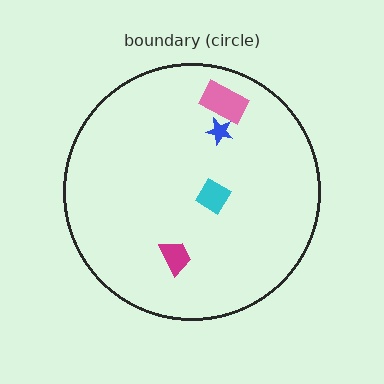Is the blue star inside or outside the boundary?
Inside.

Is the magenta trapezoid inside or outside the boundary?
Inside.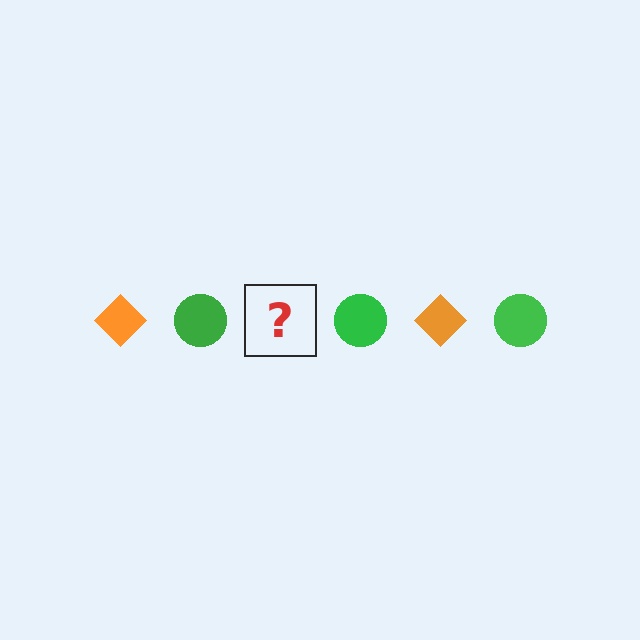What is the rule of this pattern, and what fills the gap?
The rule is that the pattern alternates between orange diamond and green circle. The gap should be filled with an orange diamond.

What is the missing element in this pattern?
The missing element is an orange diamond.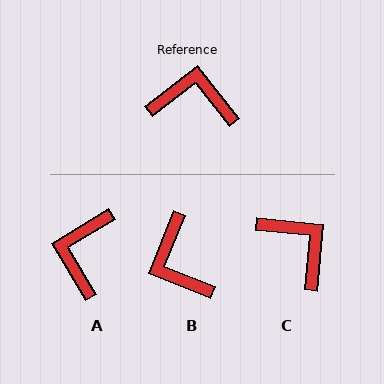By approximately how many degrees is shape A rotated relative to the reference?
Approximately 83 degrees counter-clockwise.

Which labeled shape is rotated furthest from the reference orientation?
B, about 120 degrees away.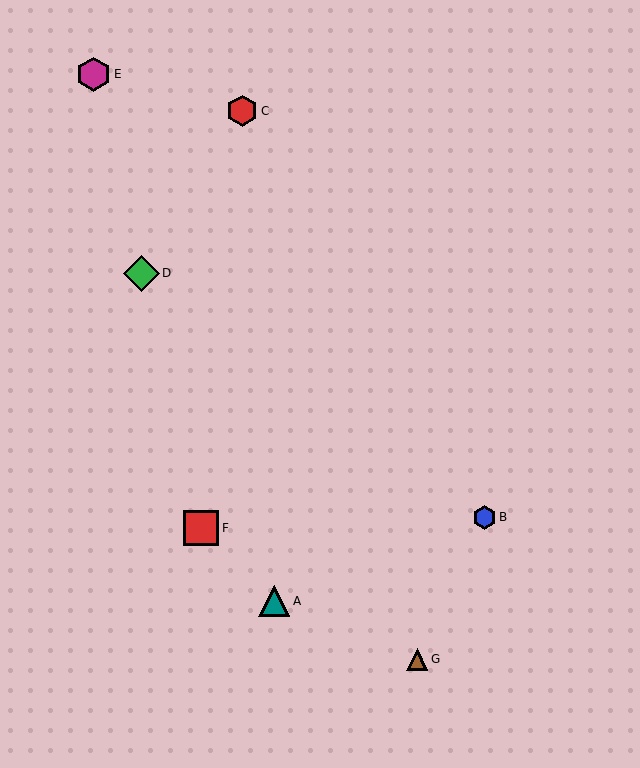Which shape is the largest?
The green diamond (labeled D) is the largest.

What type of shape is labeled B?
Shape B is a blue hexagon.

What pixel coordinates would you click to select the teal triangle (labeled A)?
Click at (274, 601) to select the teal triangle A.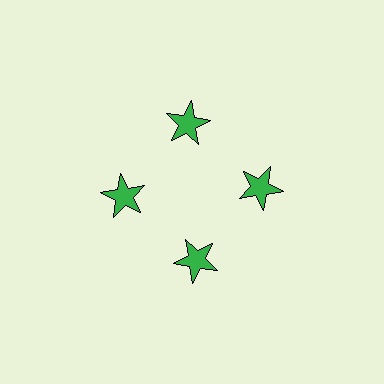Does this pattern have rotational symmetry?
Yes, this pattern has 4-fold rotational symmetry. It looks the same after rotating 90 degrees around the center.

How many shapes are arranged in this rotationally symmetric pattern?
There are 4 shapes, arranged in 4 groups of 1.